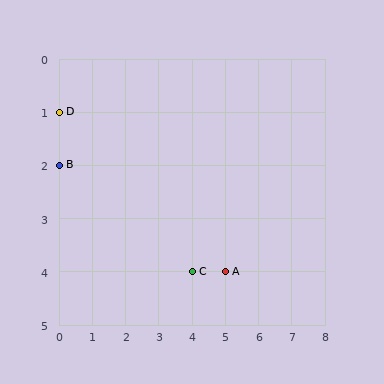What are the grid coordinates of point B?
Point B is at grid coordinates (0, 2).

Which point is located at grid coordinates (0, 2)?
Point B is at (0, 2).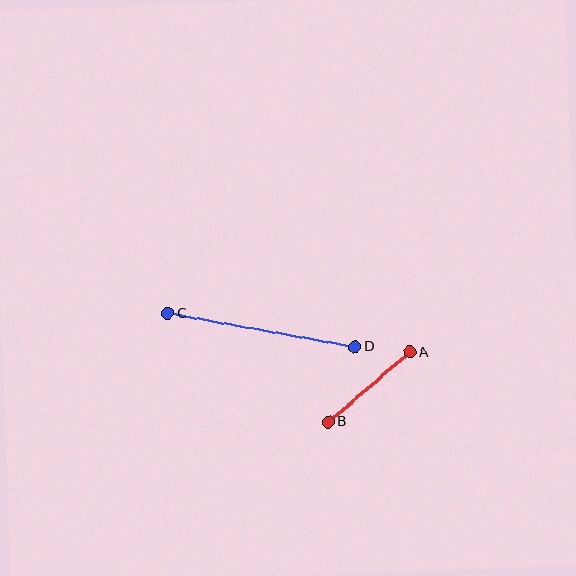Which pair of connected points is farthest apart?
Points C and D are farthest apart.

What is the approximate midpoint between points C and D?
The midpoint is at approximately (261, 330) pixels.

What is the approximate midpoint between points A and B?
The midpoint is at approximately (369, 387) pixels.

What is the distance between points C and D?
The distance is approximately 190 pixels.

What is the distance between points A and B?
The distance is approximately 107 pixels.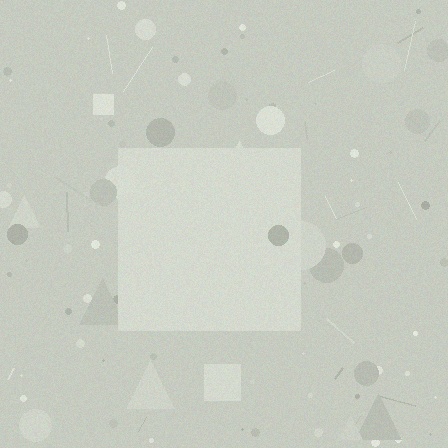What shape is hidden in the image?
A square is hidden in the image.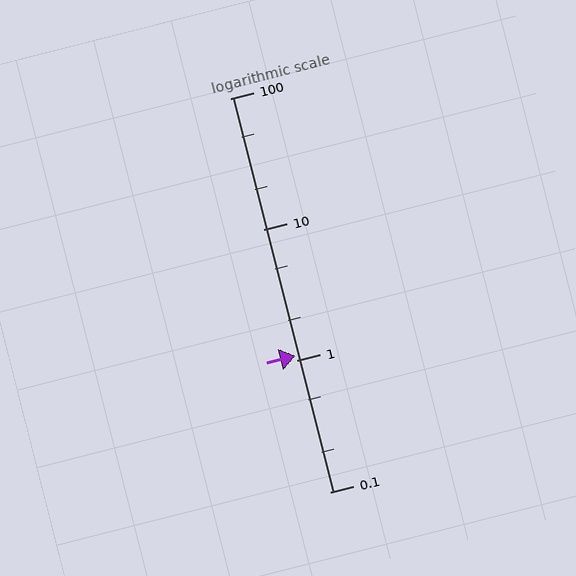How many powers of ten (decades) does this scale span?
The scale spans 3 decades, from 0.1 to 100.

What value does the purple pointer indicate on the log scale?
The pointer indicates approximately 1.1.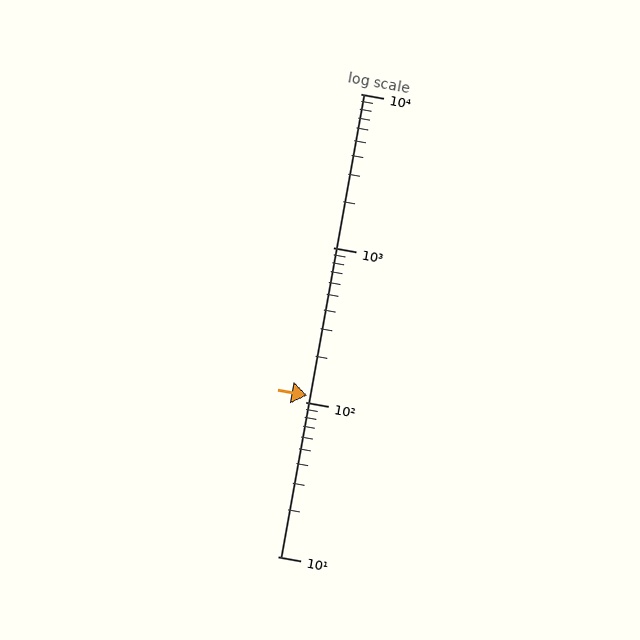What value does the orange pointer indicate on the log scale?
The pointer indicates approximately 110.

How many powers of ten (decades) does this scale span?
The scale spans 3 decades, from 10 to 10000.